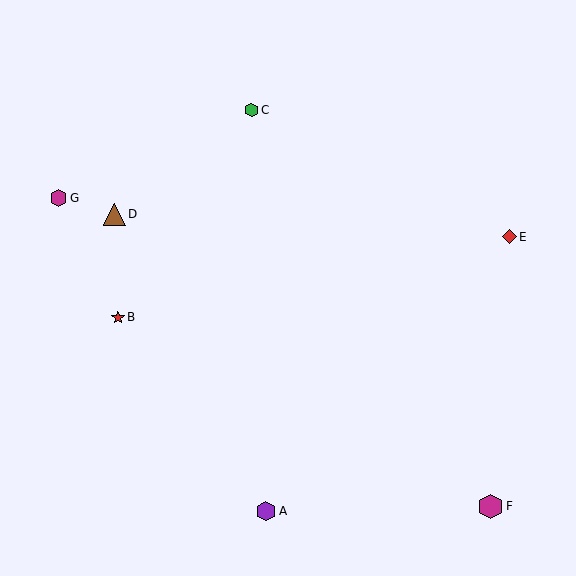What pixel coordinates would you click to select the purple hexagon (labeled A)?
Click at (266, 511) to select the purple hexagon A.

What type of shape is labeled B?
Shape B is a red star.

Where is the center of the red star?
The center of the red star is at (118, 317).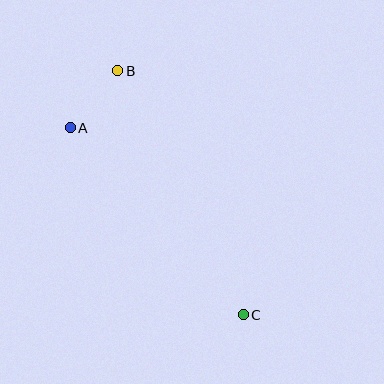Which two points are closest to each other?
Points A and B are closest to each other.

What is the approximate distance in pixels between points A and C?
The distance between A and C is approximately 255 pixels.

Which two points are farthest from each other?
Points B and C are farthest from each other.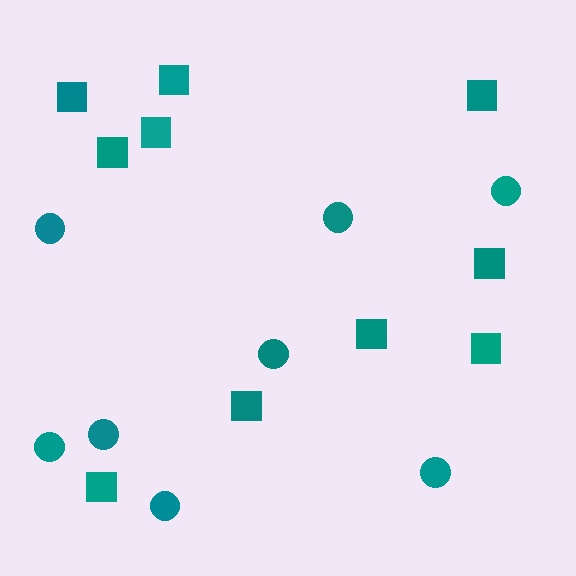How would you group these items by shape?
There are 2 groups: one group of circles (8) and one group of squares (10).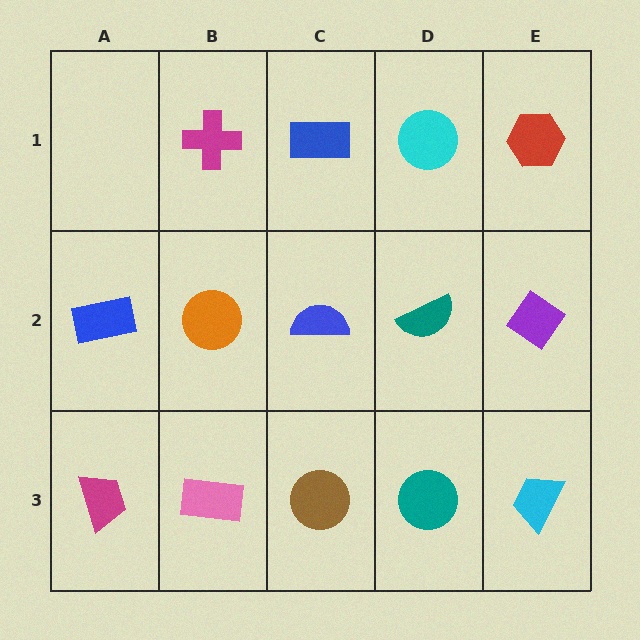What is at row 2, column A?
A blue rectangle.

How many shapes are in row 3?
5 shapes.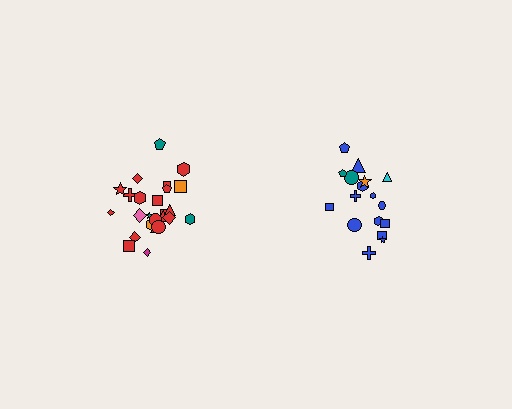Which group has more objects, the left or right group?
The left group.